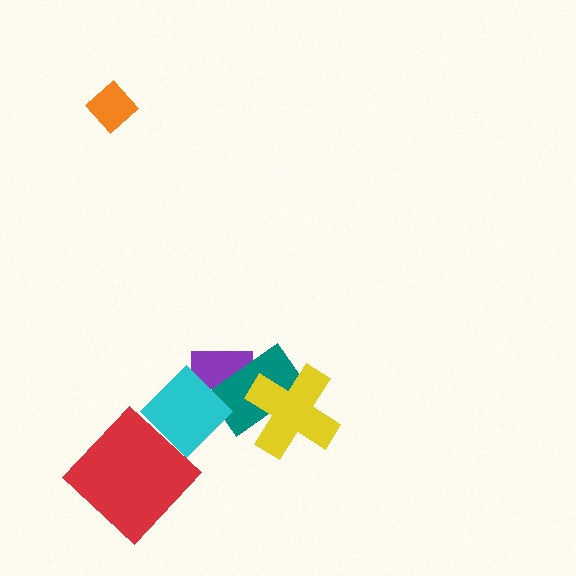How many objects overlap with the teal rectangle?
3 objects overlap with the teal rectangle.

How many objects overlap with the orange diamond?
0 objects overlap with the orange diamond.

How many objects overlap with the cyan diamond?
3 objects overlap with the cyan diamond.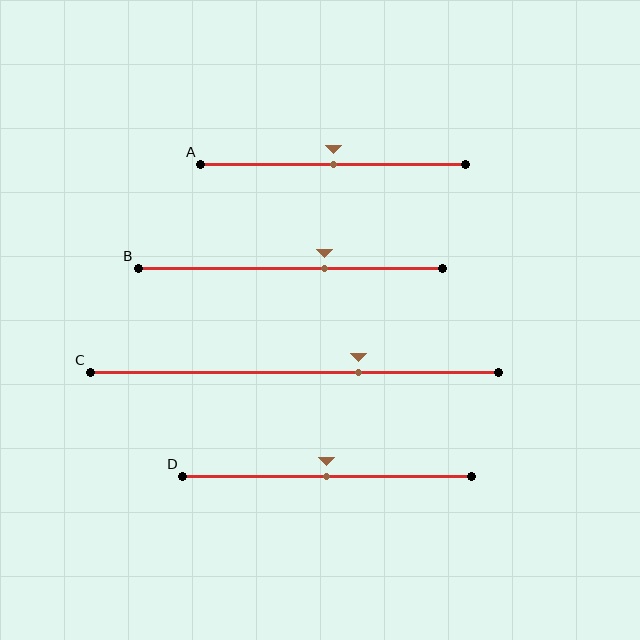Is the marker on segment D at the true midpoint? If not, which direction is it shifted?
Yes, the marker on segment D is at the true midpoint.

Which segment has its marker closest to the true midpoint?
Segment A has its marker closest to the true midpoint.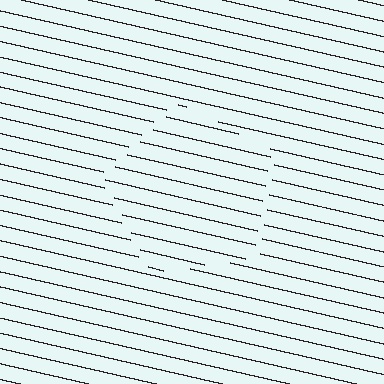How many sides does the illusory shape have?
5 sides — the line-ends trace a pentagon.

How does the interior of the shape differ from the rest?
The interior of the shape contains the same grating, shifted by half a period — the contour is defined by the phase discontinuity where line-ends from the inner and outer gratings abut.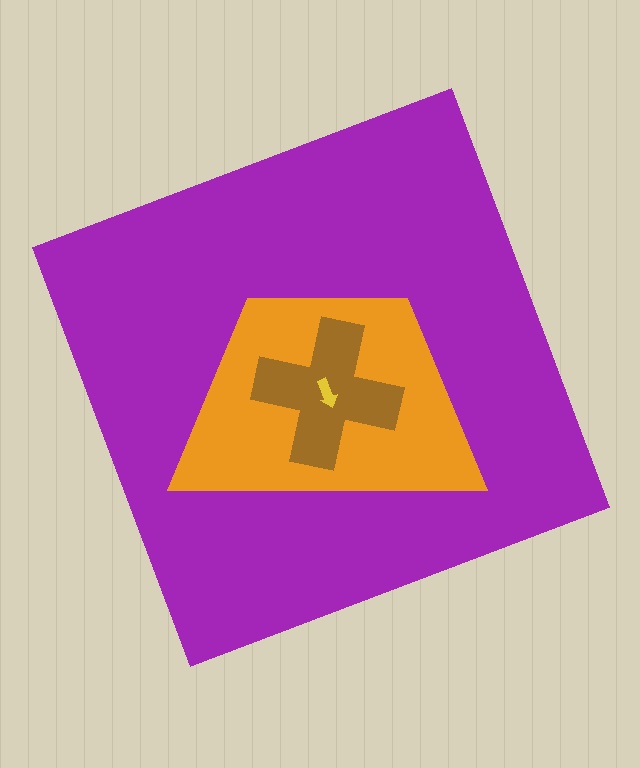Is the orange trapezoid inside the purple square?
Yes.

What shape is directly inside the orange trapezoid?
The brown cross.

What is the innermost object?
The yellow arrow.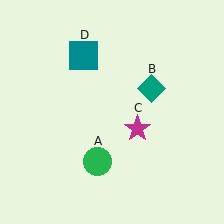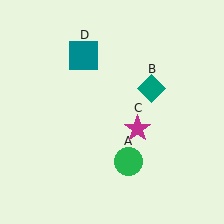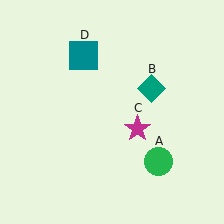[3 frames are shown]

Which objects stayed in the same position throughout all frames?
Teal diamond (object B) and magenta star (object C) and teal square (object D) remained stationary.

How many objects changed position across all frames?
1 object changed position: green circle (object A).